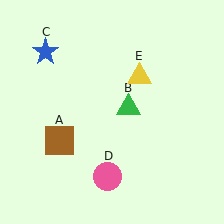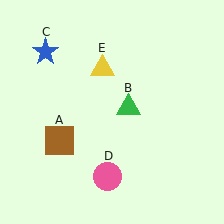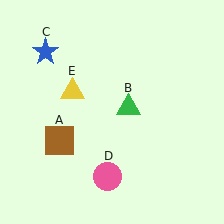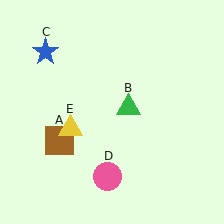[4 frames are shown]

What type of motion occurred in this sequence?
The yellow triangle (object E) rotated counterclockwise around the center of the scene.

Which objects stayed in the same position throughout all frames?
Brown square (object A) and green triangle (object B) and blue star (object C) and pink circle (object D) remained stationary.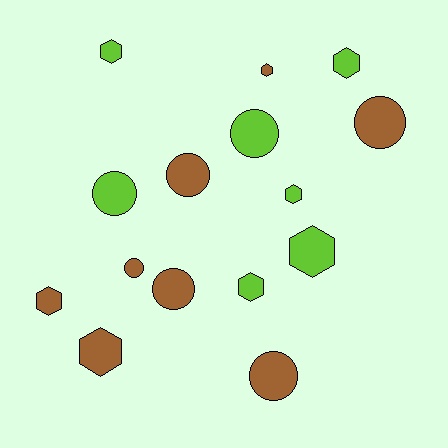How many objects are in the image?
There are 15 objects.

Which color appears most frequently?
Brown, with 8 objects.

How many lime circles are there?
There are 2 lime circles.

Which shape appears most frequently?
Hexagon, with 8 objects.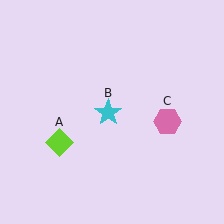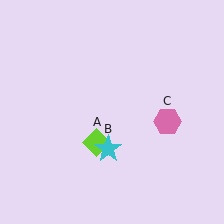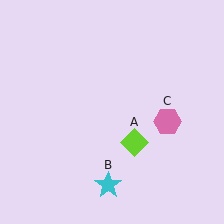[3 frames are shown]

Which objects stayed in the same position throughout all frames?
Pink hexagon (object C) remained stationary.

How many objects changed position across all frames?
2 objects changed position: lime diamond (object A), cyan star (object B).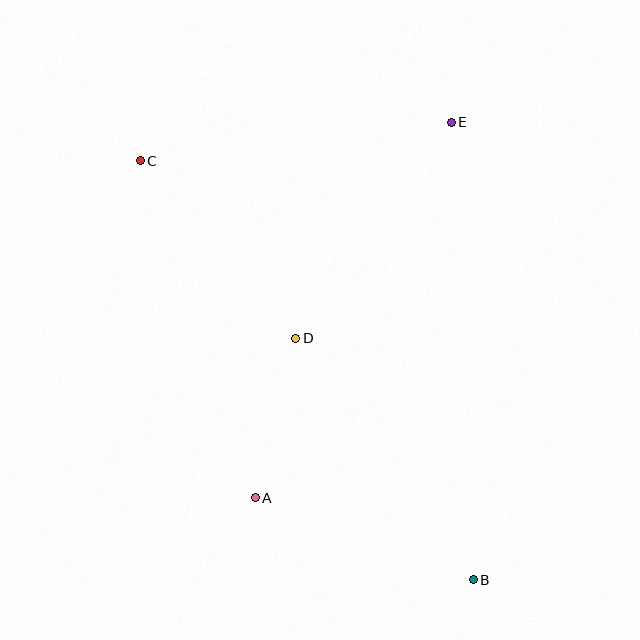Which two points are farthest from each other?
Points B and C are farthest from each other.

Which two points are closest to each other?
Points A and D are closest to each other.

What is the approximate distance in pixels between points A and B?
The distance between A and B is approximately 233 pixels.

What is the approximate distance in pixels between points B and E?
The distance between B and E is approximately 458 pixels.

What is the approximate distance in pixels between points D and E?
The distance between D and E is approximately 266 pixels.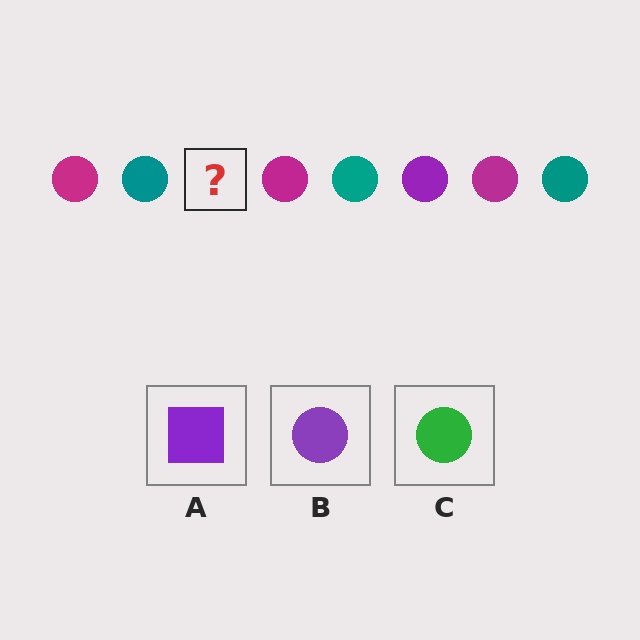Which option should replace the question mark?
Option B.